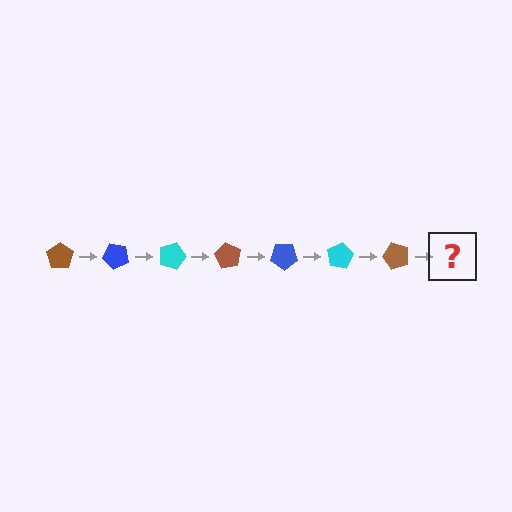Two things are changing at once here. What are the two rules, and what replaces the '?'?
The two rules are that it rotates 45 degrees each step and the color cycles through brown, blue, and cyan. The '?' should be a blue pentagon, rotated 315 degrees from the start.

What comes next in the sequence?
The next element should be a blue pentagon, rotated 315 degrees from the start.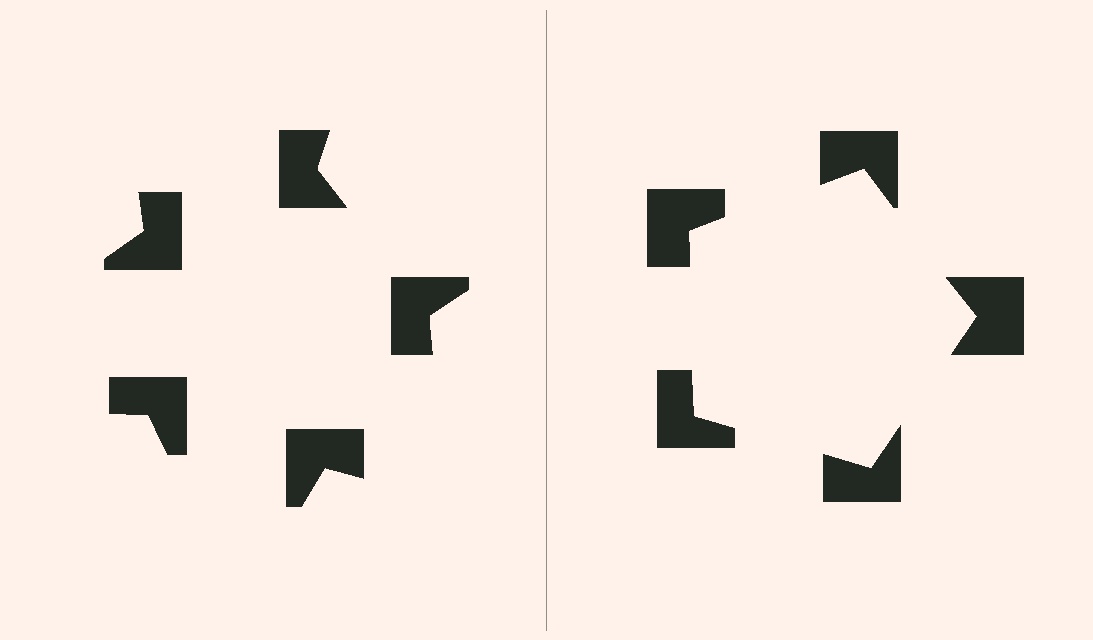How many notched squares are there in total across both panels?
10 — 5 on each side.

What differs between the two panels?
The notched squares are positioned identically on both sides; only the wedge orientations differ. On the right they align to a pentagon; on the left they are misaligned.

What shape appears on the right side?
An illusory pentagon.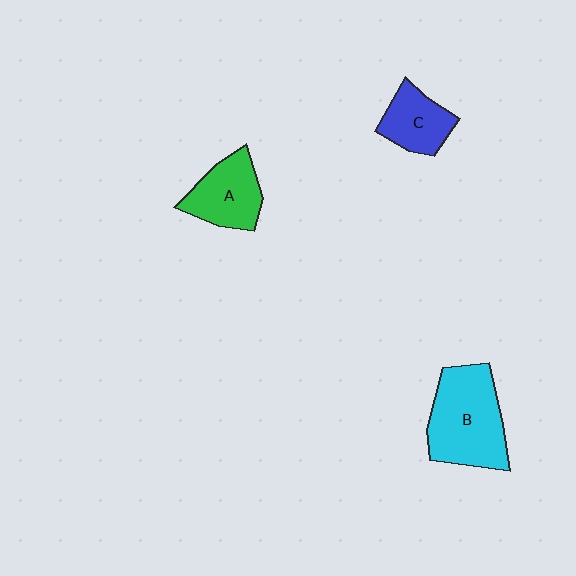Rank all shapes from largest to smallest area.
From largest to smallest: B (cyan), A (green), C (blue).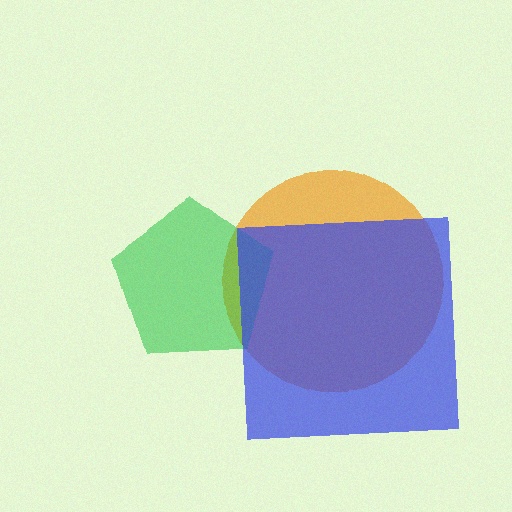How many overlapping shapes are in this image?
There are 3 overlapping shapes in the image.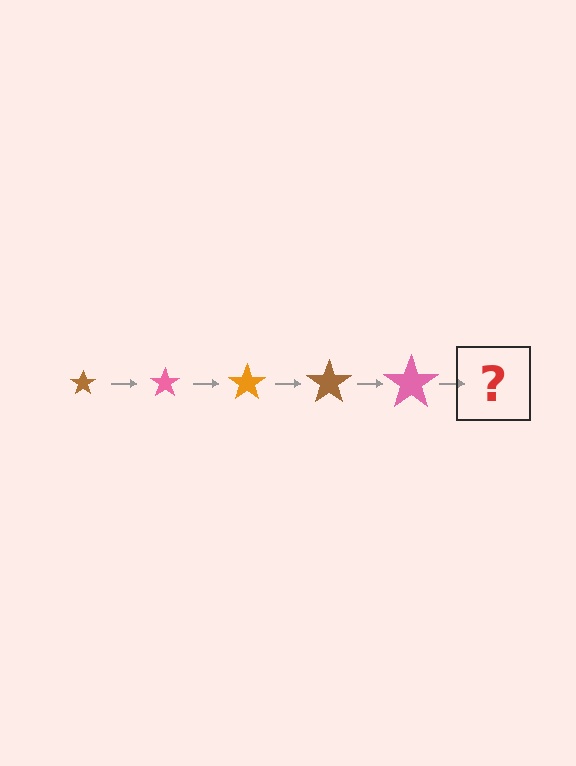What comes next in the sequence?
The next element should be an orange star, larger than the previous one.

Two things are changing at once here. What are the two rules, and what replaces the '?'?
The two rules are that the star grows larger each step and the color cycles through brown, pink, and orange. The '?' should be an orange star, larger than the previous one.